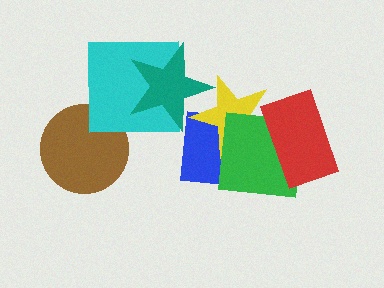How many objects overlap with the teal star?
3 objects overlap with the teal star.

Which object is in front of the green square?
The red rectangle is in front of the green square.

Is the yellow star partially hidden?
Yes, it is partially covered by another shape.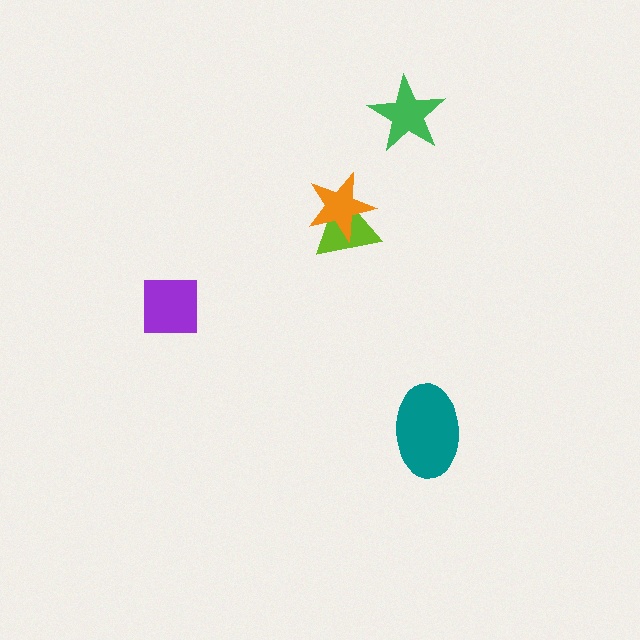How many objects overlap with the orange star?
1 object overlaps with the orange star.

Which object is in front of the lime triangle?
The orange star is in front of the lime triangle.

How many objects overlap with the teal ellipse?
0 objects overlap with the teal ellipse.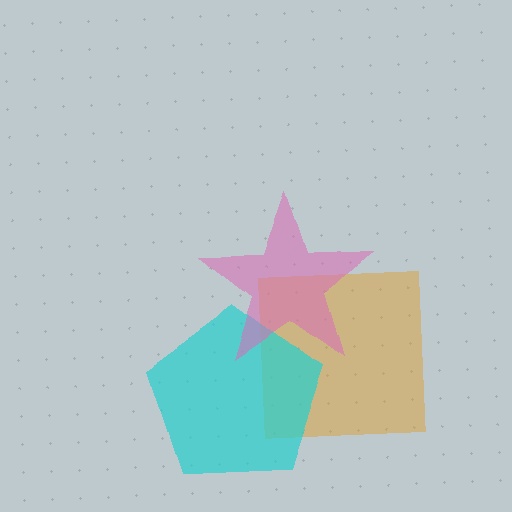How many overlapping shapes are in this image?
There are 3 overlapping shapes in the image.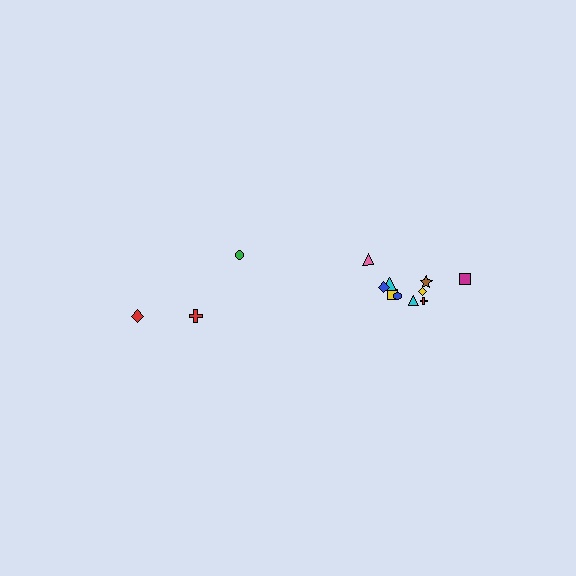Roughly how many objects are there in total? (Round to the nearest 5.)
Roughly 15 objects in total.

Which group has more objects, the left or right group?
The right group.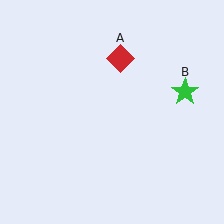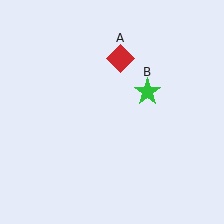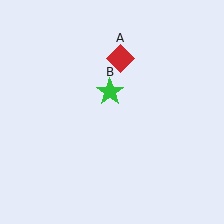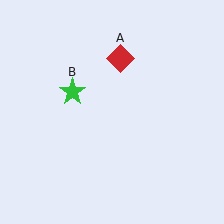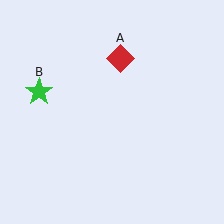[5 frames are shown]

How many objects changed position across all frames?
1 object changed position: green star (object B).